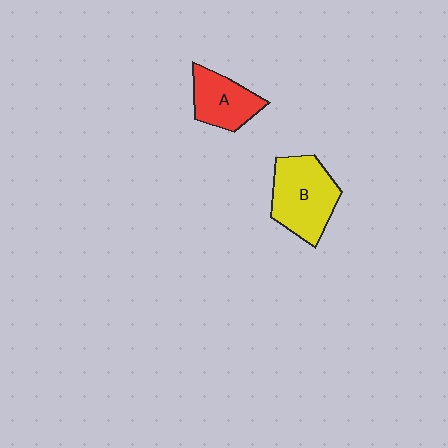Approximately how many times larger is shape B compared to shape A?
Approximately 1.4 times.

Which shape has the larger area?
Shape B (yellow).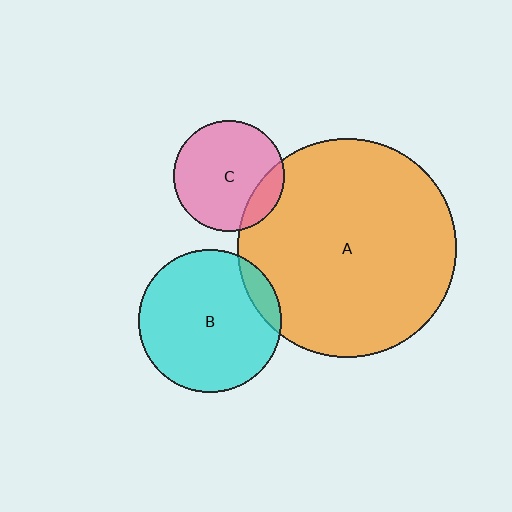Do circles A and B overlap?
Yes.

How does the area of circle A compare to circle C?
Approximately 3.9 times.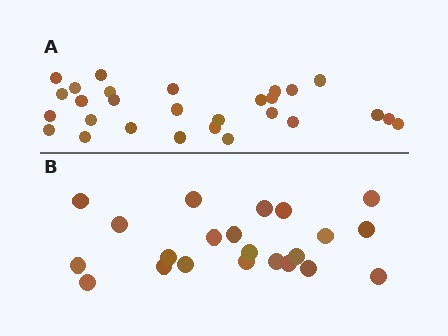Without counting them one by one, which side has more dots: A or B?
Region A (the top region) has more dots.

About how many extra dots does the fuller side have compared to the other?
Region A has about 6 more dots than region B.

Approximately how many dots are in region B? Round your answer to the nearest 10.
About 20 dots. (The exact count is 22, which rounds to 20.)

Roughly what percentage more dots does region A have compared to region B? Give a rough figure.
About 25% more.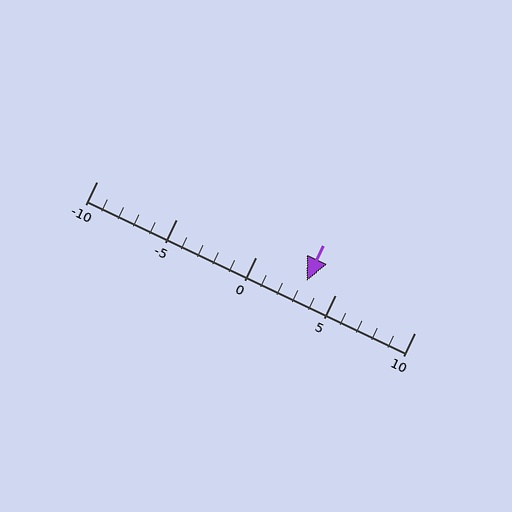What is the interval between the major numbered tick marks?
The major tick marks are spaced 5 units apart.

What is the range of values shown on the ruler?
The ruler shows values from -10 to 10.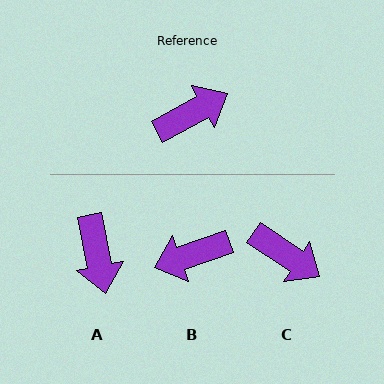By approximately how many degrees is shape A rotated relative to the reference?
Approximately 107 degrees clockwise.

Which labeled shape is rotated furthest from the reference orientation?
B, about 170 degrees away.